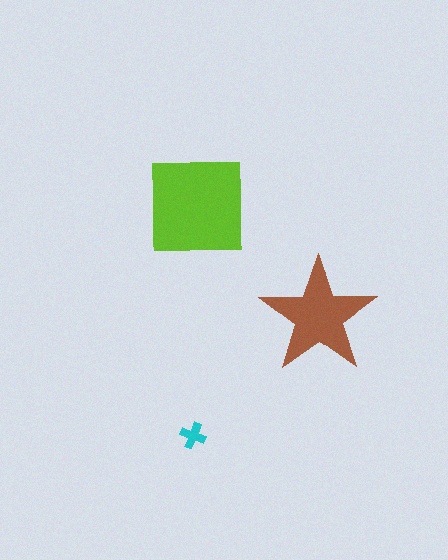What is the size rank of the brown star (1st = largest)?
2nd.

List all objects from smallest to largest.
The cyan cross, the brown star, the lime square.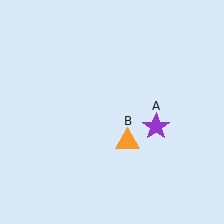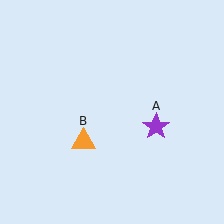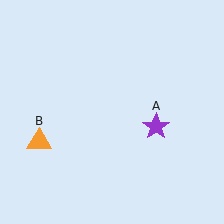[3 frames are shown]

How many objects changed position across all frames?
1 object changed position: orange triangle (object B).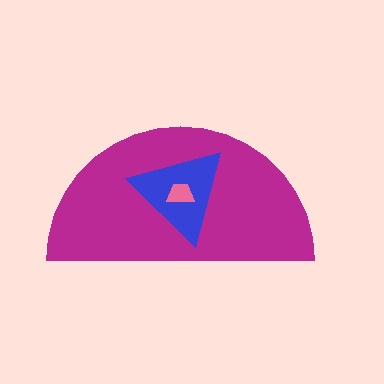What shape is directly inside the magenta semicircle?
The blue triangle.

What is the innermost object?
The pink trapezoid.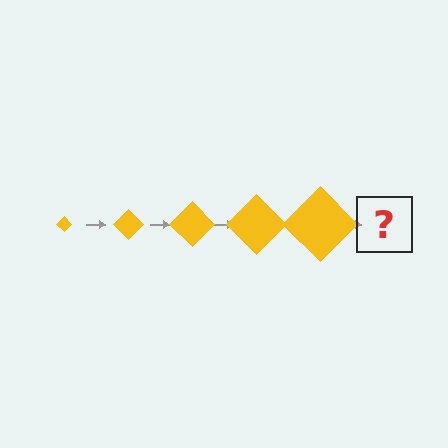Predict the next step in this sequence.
The next step is a yellow diamond, larger than the previous one.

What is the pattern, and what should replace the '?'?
The pattern is that the diamond gets progressively larger each step. The '?' should be a yellow diamond, larger than the previous one.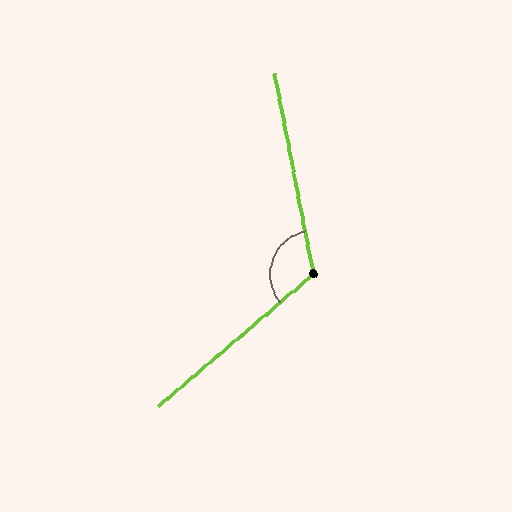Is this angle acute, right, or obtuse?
It is obtuse.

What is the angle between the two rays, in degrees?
Approximately 119 degrees.